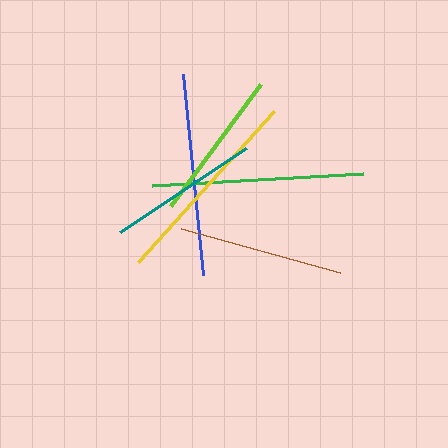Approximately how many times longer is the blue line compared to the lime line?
The blue line is approximately 1.3 times the length of the lime line.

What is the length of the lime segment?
The lime segment is approximately 152 pixels long.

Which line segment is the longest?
The green line is the longest at approximately 212 pixels.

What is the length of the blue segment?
The blue segment is approximately 201 pixels long.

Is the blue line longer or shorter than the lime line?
The blue line is longer than the lime line.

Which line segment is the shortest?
The lime line is the shortest at approximately 152 pixels.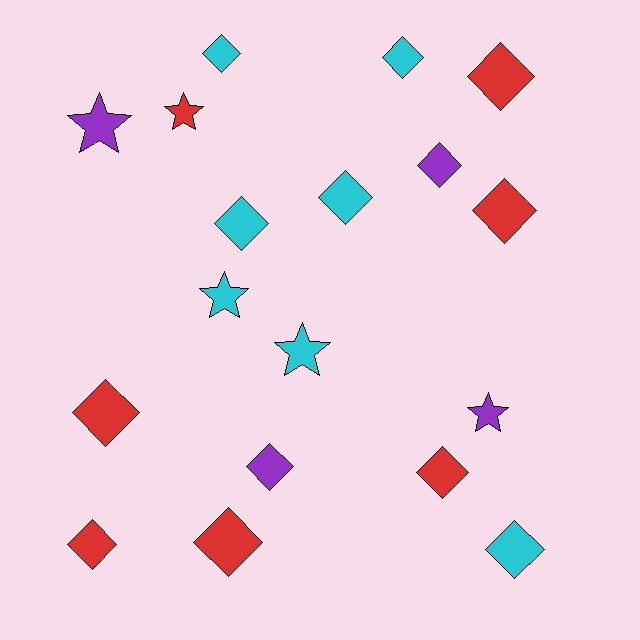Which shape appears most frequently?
Diamond, with 13 objects.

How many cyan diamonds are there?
There are 5 cyan diamonds.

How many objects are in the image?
There are 18 objects.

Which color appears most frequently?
Cyan, with 7 objects.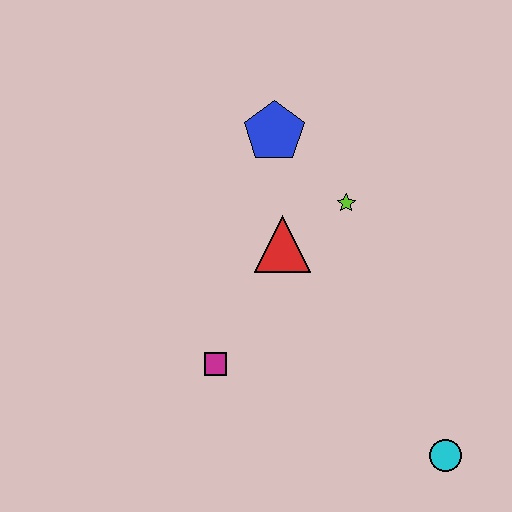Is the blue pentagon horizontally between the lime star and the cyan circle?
No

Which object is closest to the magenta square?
The red triangle is closest to the magenta square.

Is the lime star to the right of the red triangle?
Yes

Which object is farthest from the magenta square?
The cyan circle is farthest from the magenta square.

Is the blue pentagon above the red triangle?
Yes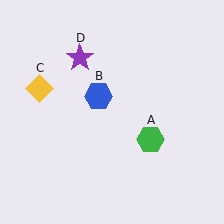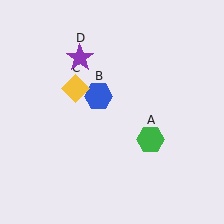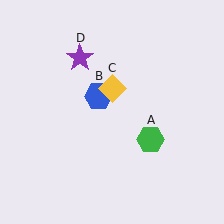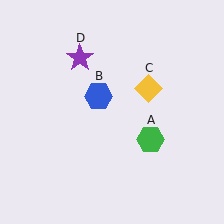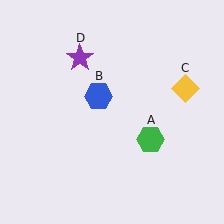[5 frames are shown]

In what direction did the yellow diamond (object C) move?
The yellow diamond (object C) moved right.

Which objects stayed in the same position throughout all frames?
Green hexagon (object A) and blue hexagon (object B) and purple star (object D) remained stationary.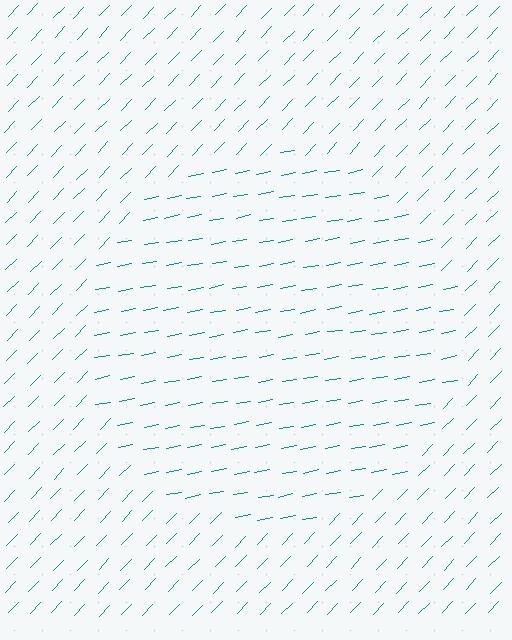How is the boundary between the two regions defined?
The boundary is defined purely by a change in line orientation (approximately 36 degrees difference). All lines are the same color and thickness.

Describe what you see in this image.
The image is filled with small teal line segments. A circle region in the image has lines oriented differently from the surrounding lines, creating a visible texture boundary.